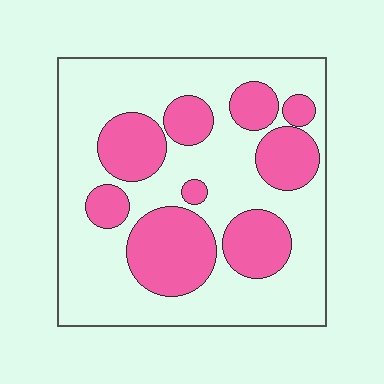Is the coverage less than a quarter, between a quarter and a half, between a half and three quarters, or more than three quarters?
Between a quarter and a half.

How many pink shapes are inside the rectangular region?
9.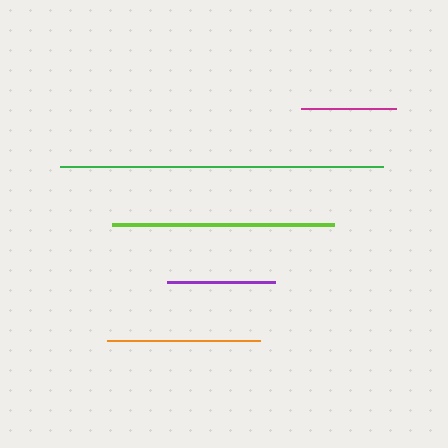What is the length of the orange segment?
The orange segment is approximately 153 pixels long.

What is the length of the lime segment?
The lime segment is approximately 222 pixels long.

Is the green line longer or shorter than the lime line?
The green line is longer than the lime line.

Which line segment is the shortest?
The magenta line is the shortest at approximately 95 pixels.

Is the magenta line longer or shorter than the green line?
The green line is longer than the magenta line.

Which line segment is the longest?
The green line is the longest at approximately 323 pixels.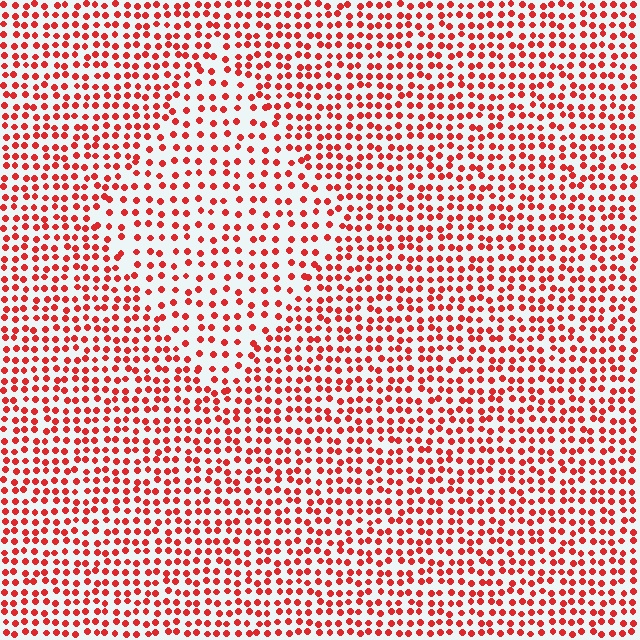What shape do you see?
I see a diamond.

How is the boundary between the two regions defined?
The boundary is defined by a change in element density (approximately 1.6x ratio). All elements are the same color, size, and shape.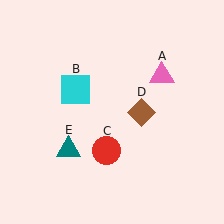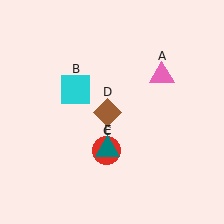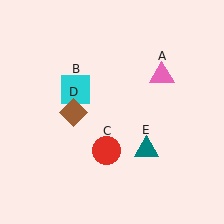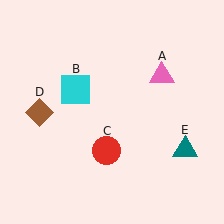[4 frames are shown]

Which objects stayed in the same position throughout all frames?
Pink triangle (object A) and cyan square (object B) and red circle (object C) remained stationary.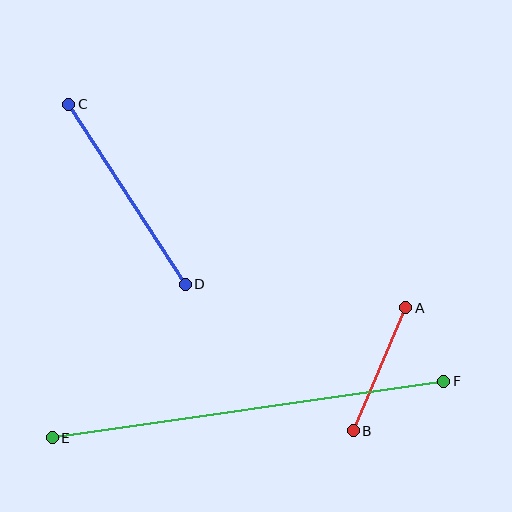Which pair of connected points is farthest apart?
Points E and F are farthest apart.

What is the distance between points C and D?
The distance is approximately 214 pixels.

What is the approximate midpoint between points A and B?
The midpoint is at approximately (379, 369) pixels.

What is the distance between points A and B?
The distance is approximately 134 pixels.